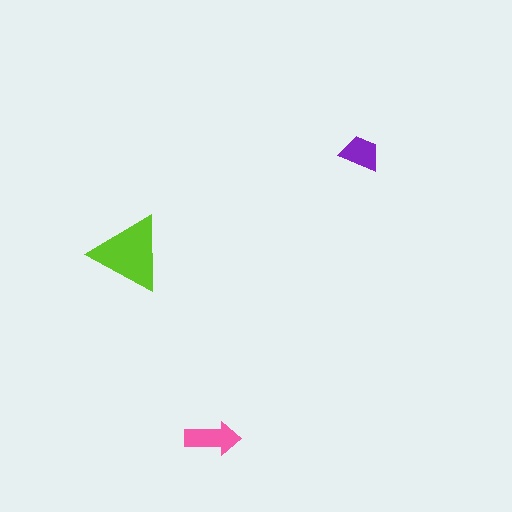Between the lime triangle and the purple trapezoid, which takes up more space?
The lime triangle.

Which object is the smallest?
The purple trapezoid.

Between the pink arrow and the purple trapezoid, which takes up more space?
The pink arrow.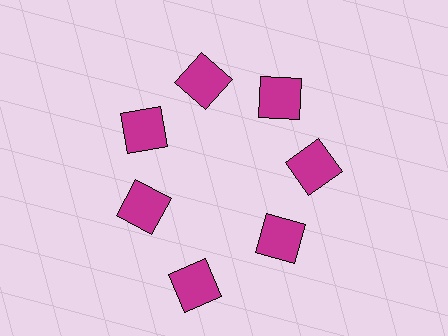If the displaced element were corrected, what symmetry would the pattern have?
It would have 7-fold rotational symmetry — the pattern would map onto itself every 51 degrees.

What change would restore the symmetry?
The symmetry would be restored by moving it inward, back onto the ring so that all 7 squares sit at equal angles and equal distance from the center.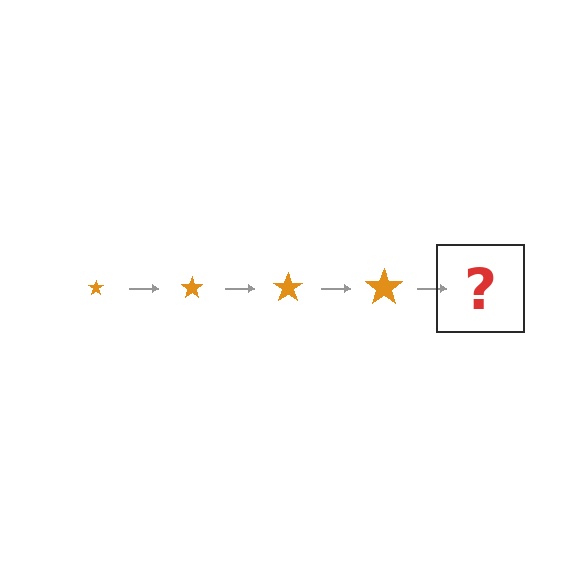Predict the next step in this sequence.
The next step is an orange star, larger than the previous one.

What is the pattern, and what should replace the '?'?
The pattern is that the star gets progressively larger each step. The '?' should be an orange star, larger than the previous one.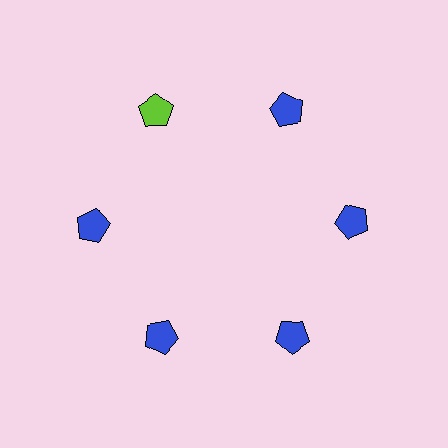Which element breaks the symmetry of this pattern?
The lime pentagon at roughly the 11 o'clock position breaks the symmetry. All other shapes are blue pentagons.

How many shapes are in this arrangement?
There are 6 shapes arranged in a ring pattern.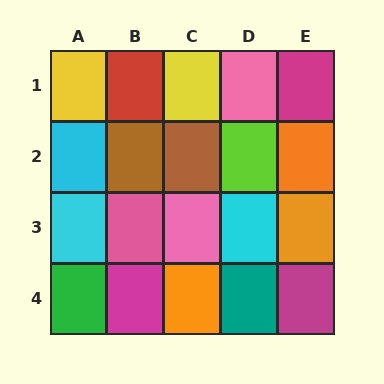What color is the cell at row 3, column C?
Pink.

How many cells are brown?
2 cells are brown.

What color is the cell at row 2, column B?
Brown.